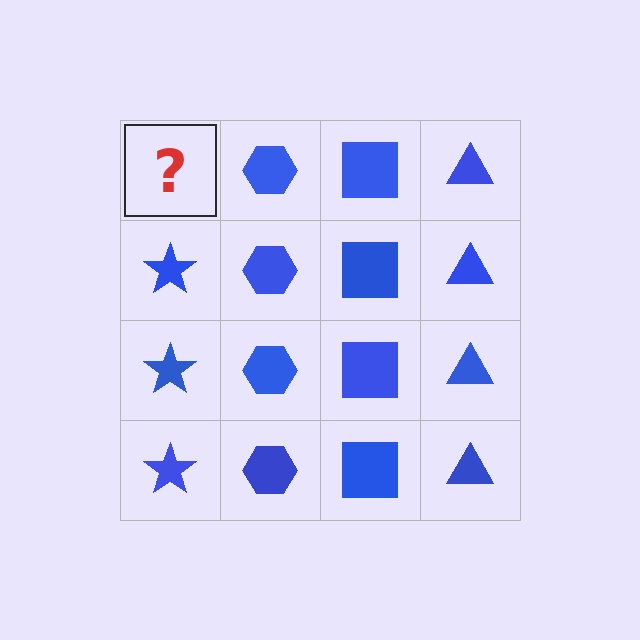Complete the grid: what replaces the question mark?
The question mark should be replaced with a blue star.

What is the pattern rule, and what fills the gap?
The rule is that each column has a consistent shape. The gap should be filled with a blue star.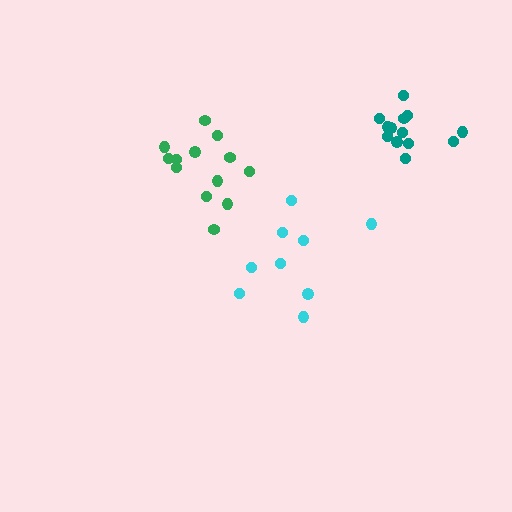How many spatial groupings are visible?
There are 3 spatial groupings.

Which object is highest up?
The teal cluster is topmost.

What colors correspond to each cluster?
The clusters are colored: cyan, teal, green.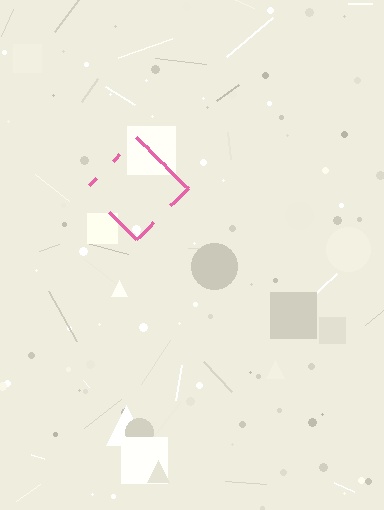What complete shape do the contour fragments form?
The contour fragments form a diamond.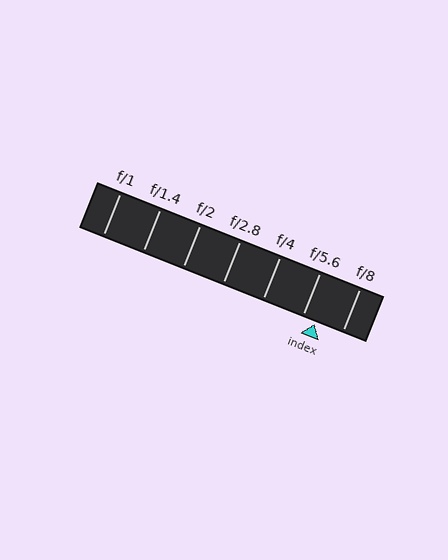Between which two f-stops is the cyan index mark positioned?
The index mark is between f/5.6 and f/8.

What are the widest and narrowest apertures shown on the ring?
The widest aperture shown is f/1 and the narrowest is f/8.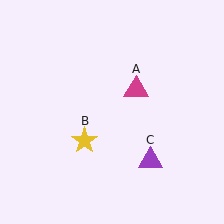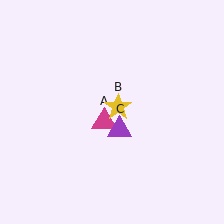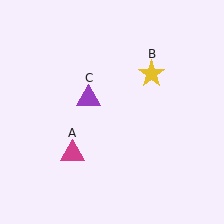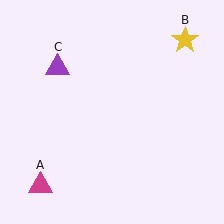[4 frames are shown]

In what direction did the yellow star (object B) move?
The yellow star (object B) moved up and to the right.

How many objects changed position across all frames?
3 objects changed position: magenta triangle (object A), yellow star (object B), purple triangle (object C).